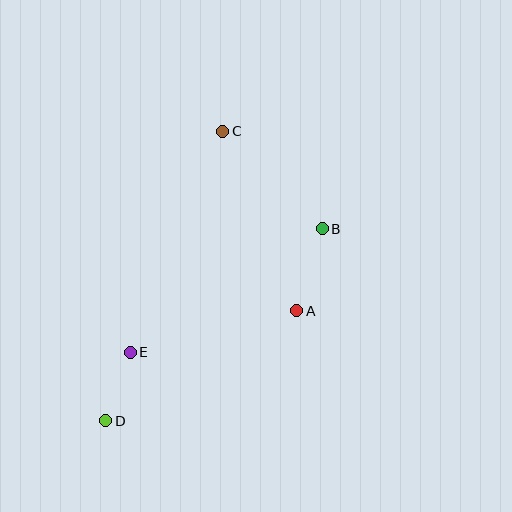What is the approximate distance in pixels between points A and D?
The distance between A and D is approximately 221 pixels.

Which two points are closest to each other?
Points D and E are closest to each other.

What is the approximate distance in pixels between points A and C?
The distance between A and C is approximately 194 pixels.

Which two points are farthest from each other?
Points C and D are farthest from each other.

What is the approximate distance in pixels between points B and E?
The distance between B and E is approximately 228 pixels.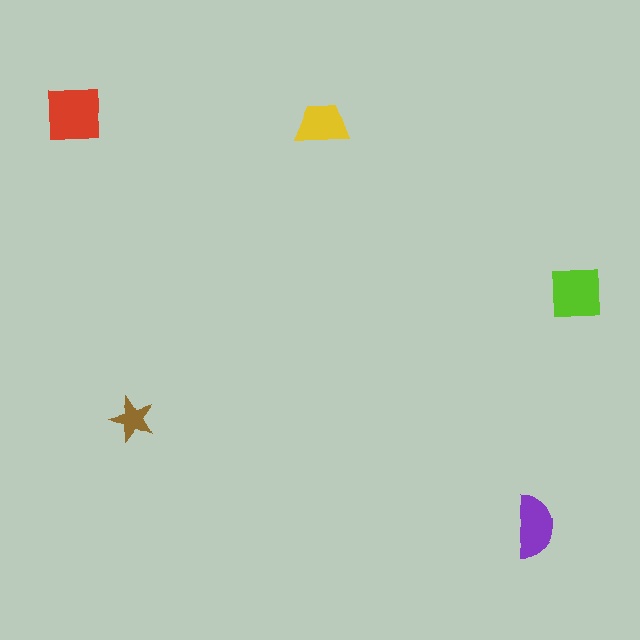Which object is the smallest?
The brown star.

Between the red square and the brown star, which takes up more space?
The red square.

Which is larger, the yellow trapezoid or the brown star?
The yellow trapezoid.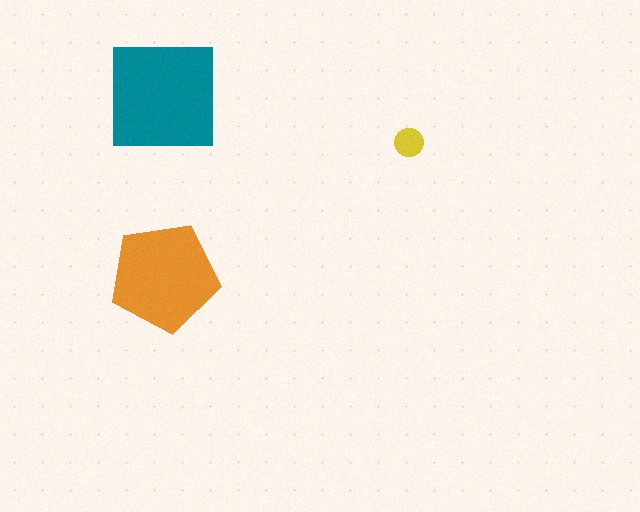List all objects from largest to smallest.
The teal square, the orange pentagon, the yellow circle.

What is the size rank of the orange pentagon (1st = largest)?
2nd.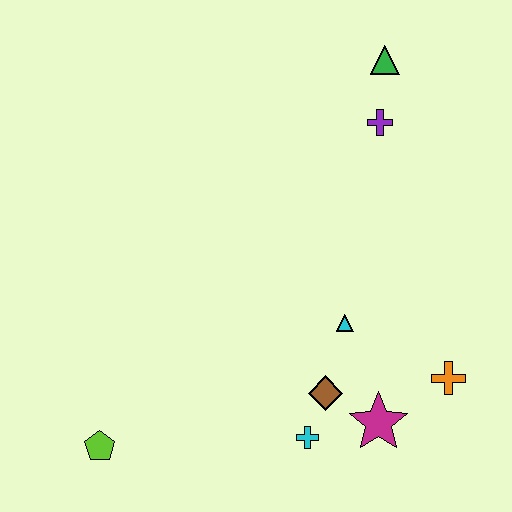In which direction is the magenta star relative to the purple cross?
The magenta star is below the purple cross.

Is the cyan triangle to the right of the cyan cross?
Yes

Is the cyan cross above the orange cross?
No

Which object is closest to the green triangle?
The purple cross is closest to the green triangle.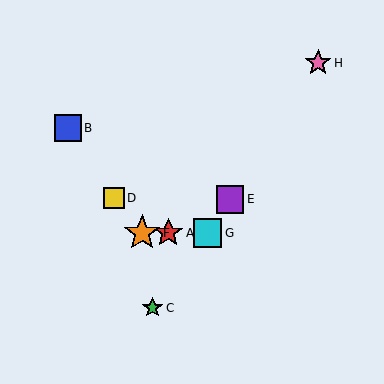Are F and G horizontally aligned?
Yes, both are at y≈233.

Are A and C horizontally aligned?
No, A is at y≈233 and C is at y≈308.